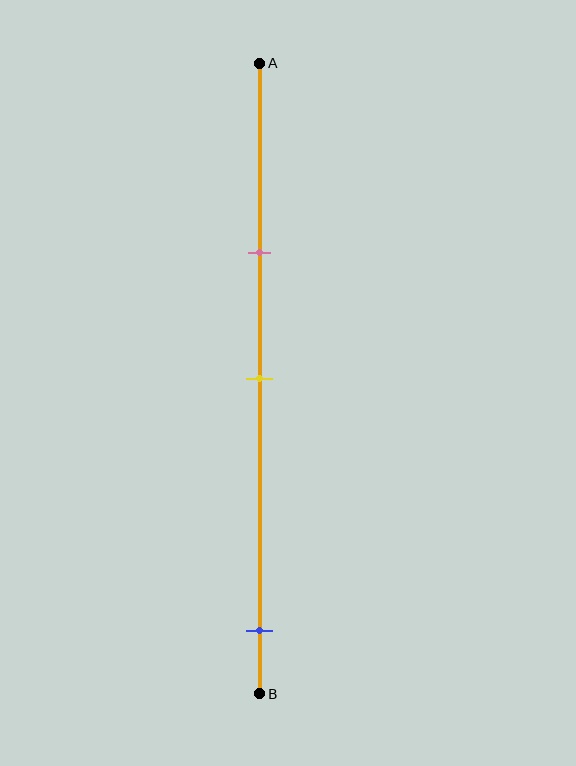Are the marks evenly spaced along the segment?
No, the marks are not evenly spaced.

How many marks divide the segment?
There are 3 marks dividing the segment.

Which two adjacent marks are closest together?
The pink and yellow marks are the closest adjacent pair.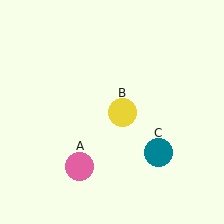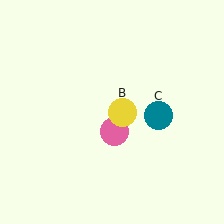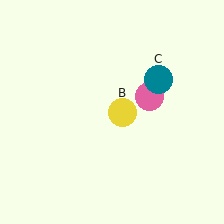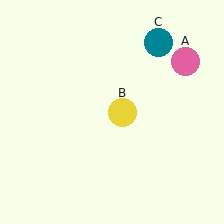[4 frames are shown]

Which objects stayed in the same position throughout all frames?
Yellow circle (object B) remained stationary.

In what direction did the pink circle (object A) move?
The pink circle (object A) moved up and to the right.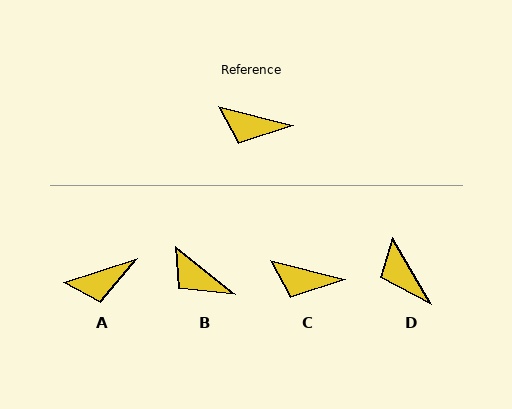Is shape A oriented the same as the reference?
No, it is off by about 33 degrees.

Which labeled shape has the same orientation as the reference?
C.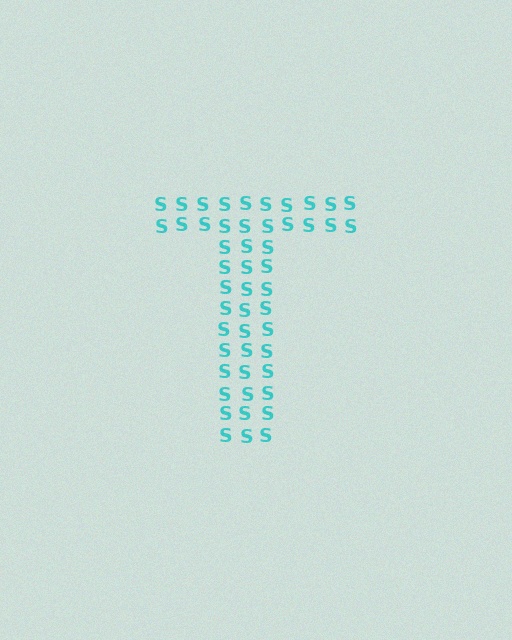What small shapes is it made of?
It is made of small letter S's.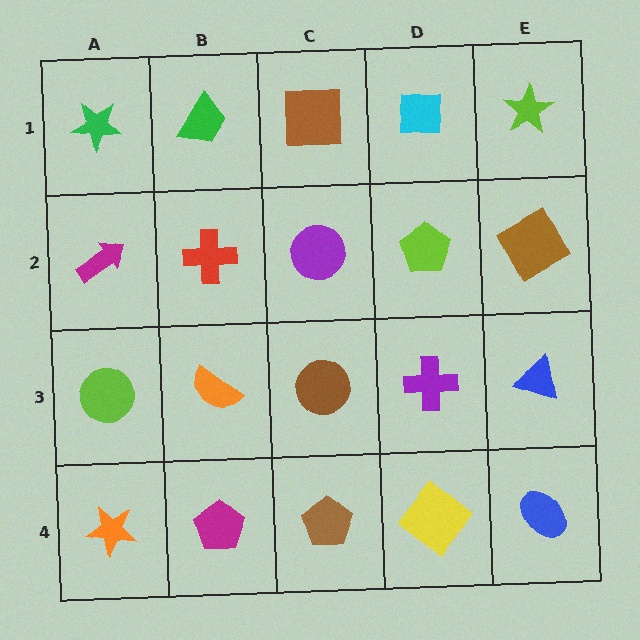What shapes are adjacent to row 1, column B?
A red cross (row 2, column B), a green star (row 1, column A), a brown square (row 1, column C).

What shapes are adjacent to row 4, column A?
A lime circle (row 3, column A), a magenta pentagon (row 4, column B).